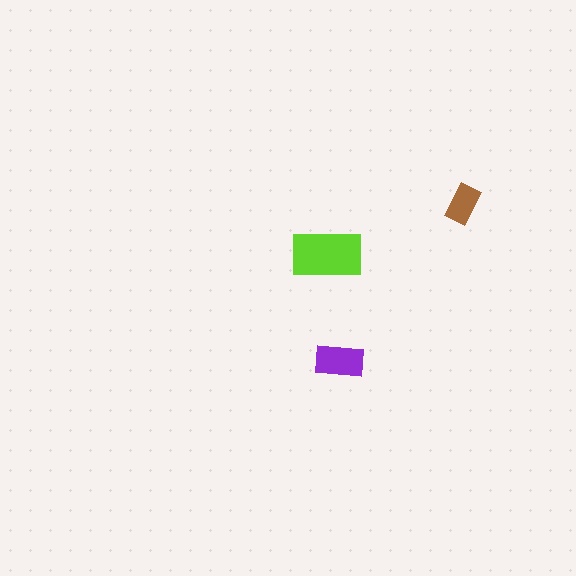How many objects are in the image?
There are 3 objects in the image.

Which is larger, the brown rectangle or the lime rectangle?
The lime one.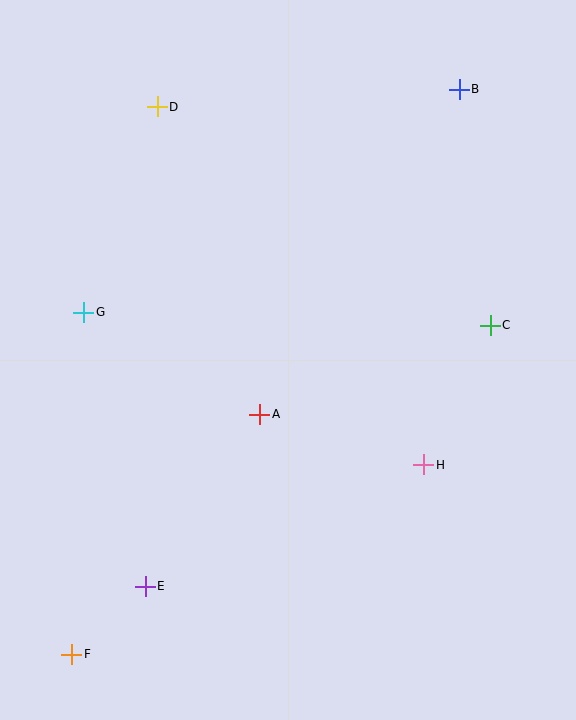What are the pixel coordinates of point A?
Point A is at (260, 414).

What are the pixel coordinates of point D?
Point D is at (157, 107).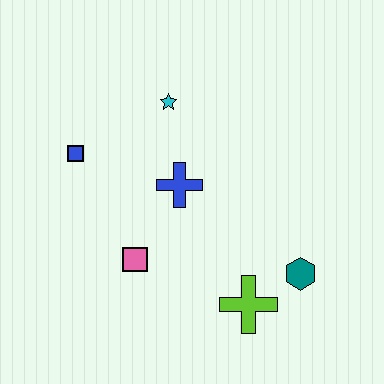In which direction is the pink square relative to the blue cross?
The pink square is below the blue cross.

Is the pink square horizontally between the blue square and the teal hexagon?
Yes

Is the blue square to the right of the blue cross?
No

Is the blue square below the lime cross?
No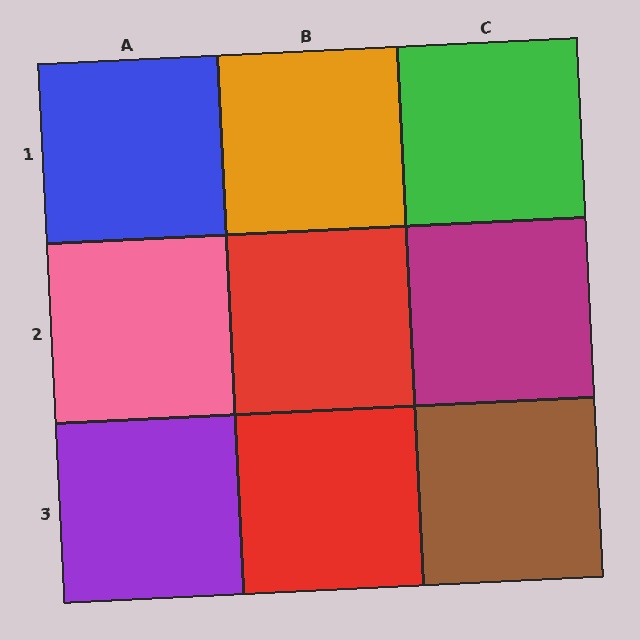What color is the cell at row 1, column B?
Orange.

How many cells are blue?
1 cell is blue.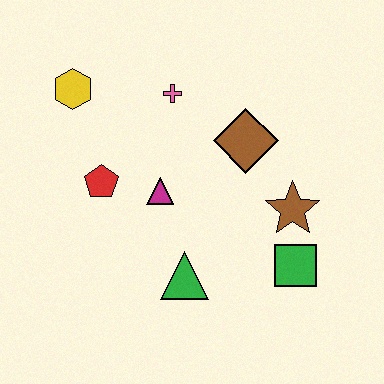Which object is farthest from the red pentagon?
The green square is farthest from the red pentagon.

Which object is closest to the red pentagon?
The magenta triangle is closest to the red pentagon.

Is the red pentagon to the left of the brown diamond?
Yes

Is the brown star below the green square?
No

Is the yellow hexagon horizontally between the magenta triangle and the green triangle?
No